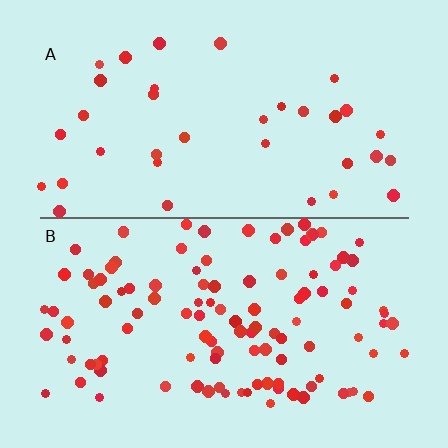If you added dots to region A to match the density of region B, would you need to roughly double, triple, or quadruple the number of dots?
Approximately triple.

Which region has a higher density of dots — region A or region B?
B (the bottom).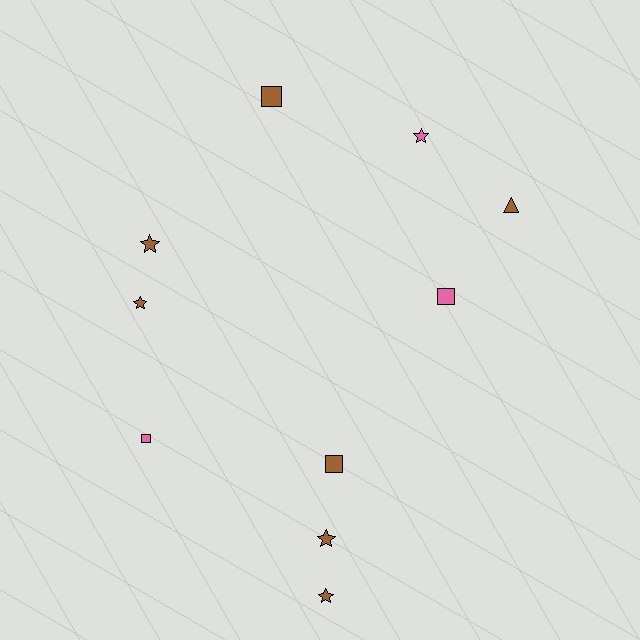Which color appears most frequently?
Brown, with 7 objects.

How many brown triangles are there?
There is 1 brown triangle.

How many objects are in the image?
There are 10 objects.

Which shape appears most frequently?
Star, with 5 objects.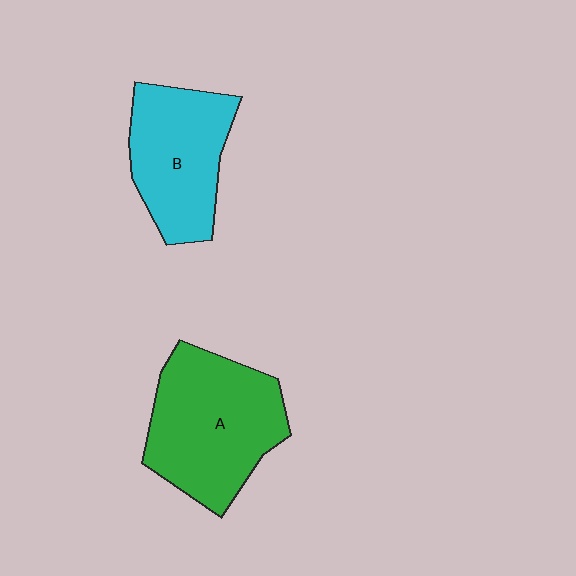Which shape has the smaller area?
Shape B (cyan).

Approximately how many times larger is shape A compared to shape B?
Approximately 1.3 times.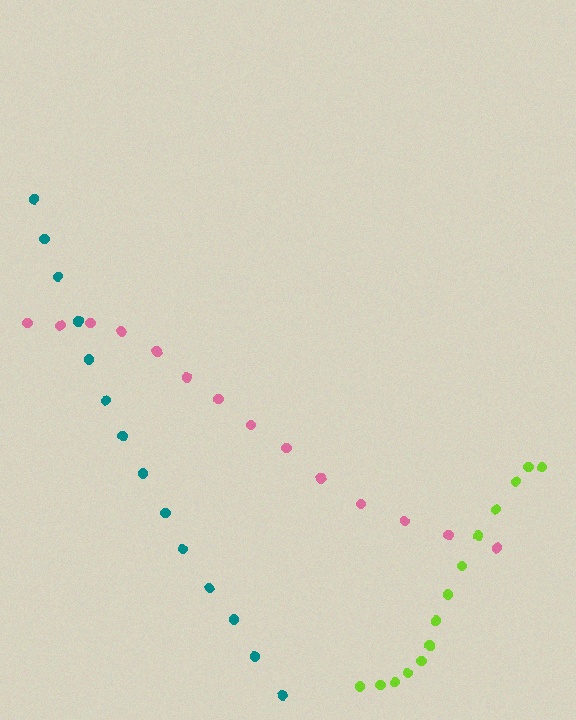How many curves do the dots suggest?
There are 3 distinct paths.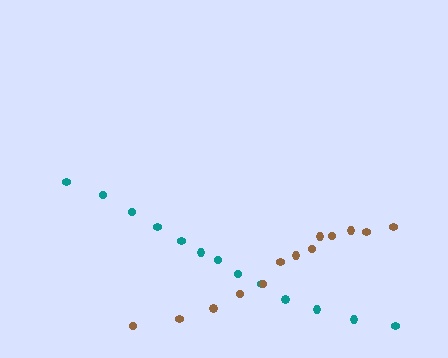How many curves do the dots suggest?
There are 2 distinct paths.